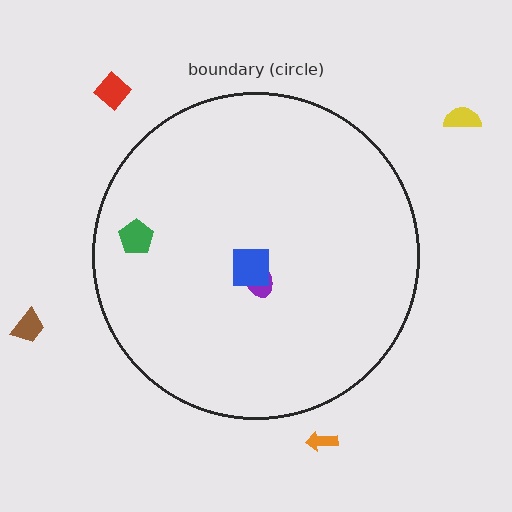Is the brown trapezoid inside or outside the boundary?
Outside.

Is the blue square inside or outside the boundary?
Inside.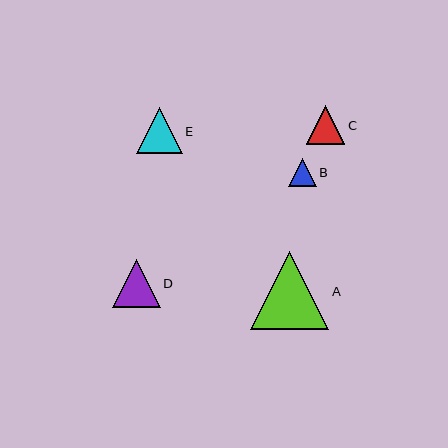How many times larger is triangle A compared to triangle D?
Triangle A is approximately 1.6 times the size of triangle D.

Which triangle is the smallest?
Triangle B is the smallest with a size of approximately 28 pixels.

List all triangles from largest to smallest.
From largest to smallest: A, D, E, C, B.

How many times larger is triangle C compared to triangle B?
Triangle C is approximately 1.4 times the size of triangle B.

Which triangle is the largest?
Triangle A is the largest with a size of approximately 78 pixels.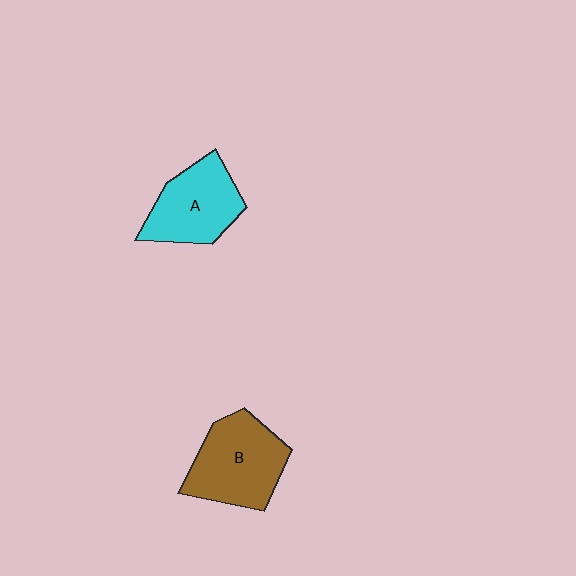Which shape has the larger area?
Shape B (brown).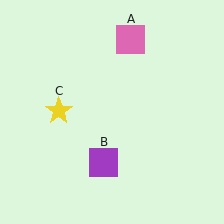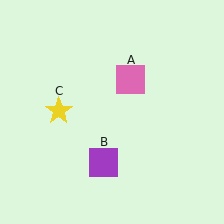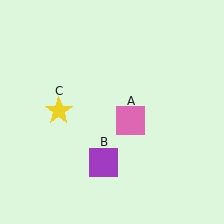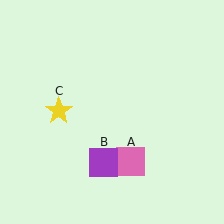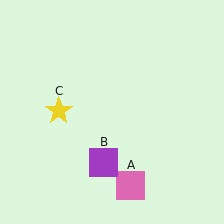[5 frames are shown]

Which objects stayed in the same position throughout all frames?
Purple square (object B) and yellow star (object C) remained stationary.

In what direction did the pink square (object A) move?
The pink square (object A) moved down.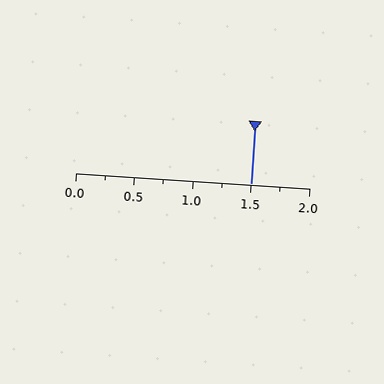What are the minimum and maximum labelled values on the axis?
The axis runs from 0.0 to 2.0.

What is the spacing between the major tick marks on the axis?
The major ticks are spaced 0.5 apart.